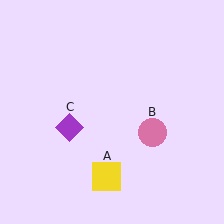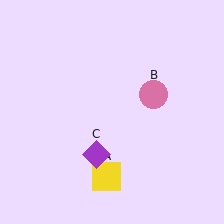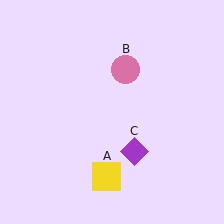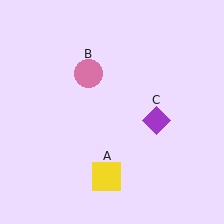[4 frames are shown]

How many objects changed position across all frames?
2 objects changed position: pink circle (object B), purple diamond (object C).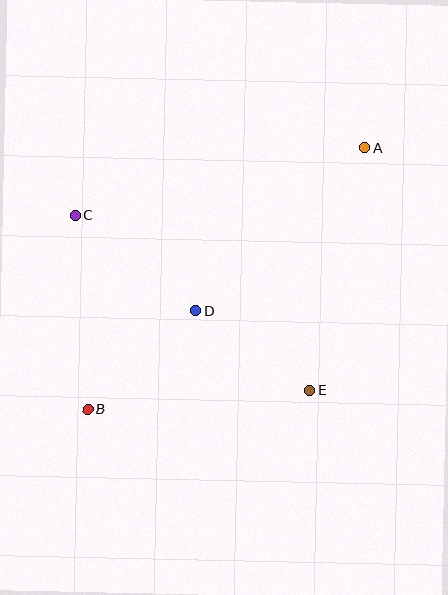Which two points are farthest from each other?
Points A and B are farthest from each other.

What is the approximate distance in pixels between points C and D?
The distance between C and D is approximately 154 pixels.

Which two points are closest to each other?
Points D and E are closest to each other.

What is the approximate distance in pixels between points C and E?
The distance between C and E is approximately 293 pixels.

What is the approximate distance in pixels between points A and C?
The distance between A and C is approximately 298 pixels.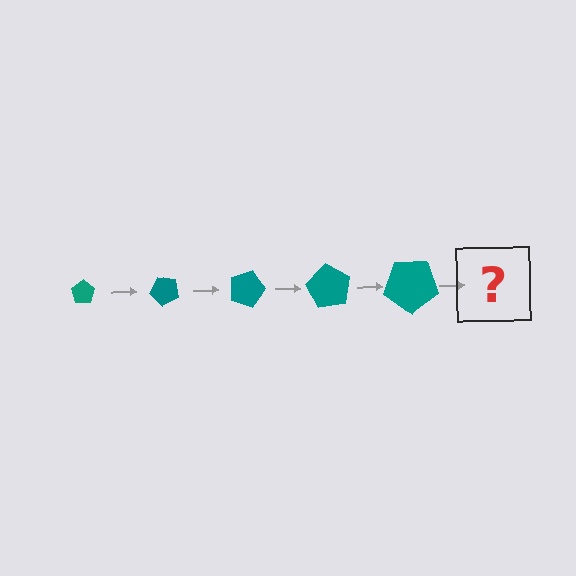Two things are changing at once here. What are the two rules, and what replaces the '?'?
The two rules are that the pentagon grows larger each step and it rotates 45 degrees each step. The '?' should be a pentagon, larger than the previous one and rotated 225 degrees from the start.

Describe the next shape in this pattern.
It should be a pentagon, larger than the previous one and rotated 225 degrees from the start.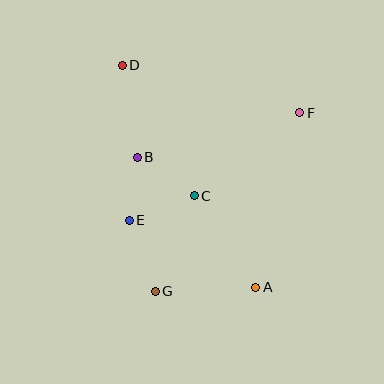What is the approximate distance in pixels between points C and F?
The distance between C and F is approximately 134 pixels.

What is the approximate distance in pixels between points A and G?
The distance between A and G is approximately 101 pixels.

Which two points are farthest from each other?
Points A and D are farthest from each other.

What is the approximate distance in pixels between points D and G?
The distance between D and G is approximately 229 pixels.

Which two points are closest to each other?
Points B and E are closest to each other.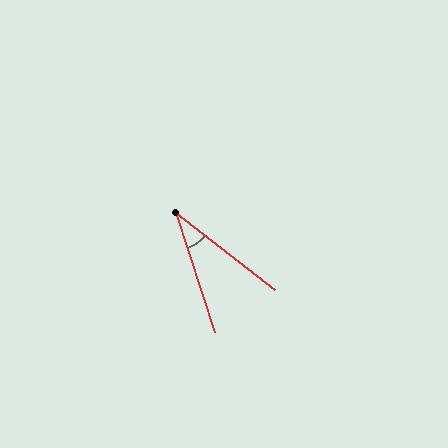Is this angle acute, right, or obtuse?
It is acute.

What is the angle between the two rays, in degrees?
Approximately 34 degrees.